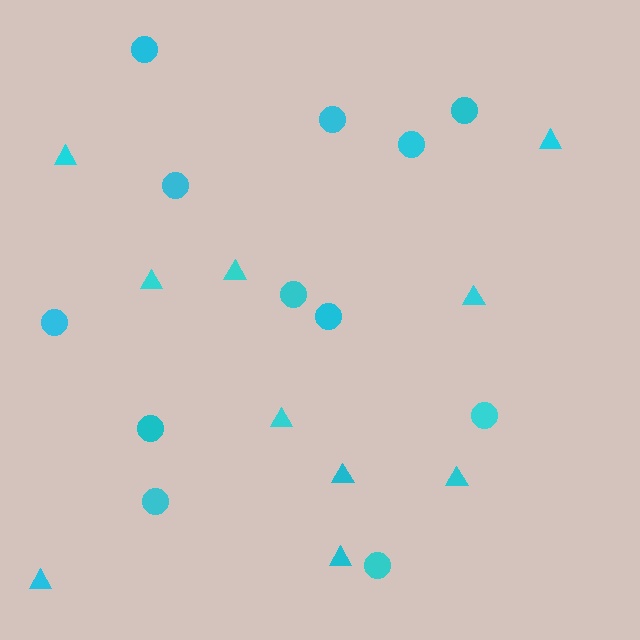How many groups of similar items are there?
There are 2 groups: one group of triangles (10) and one group of circles (12).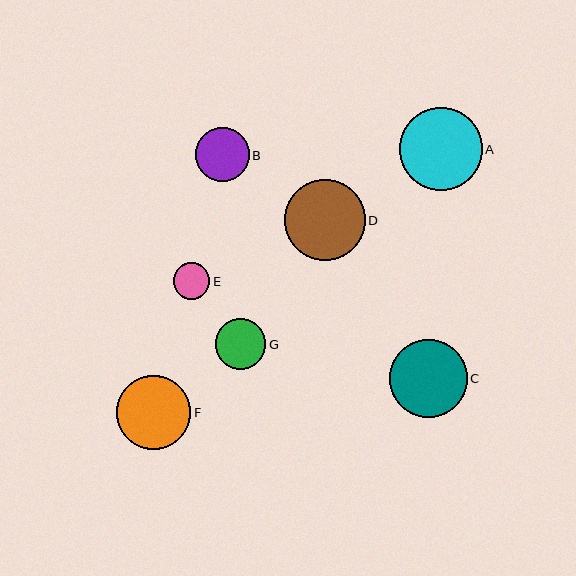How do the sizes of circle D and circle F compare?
Circle D and circle F are approximately the same size.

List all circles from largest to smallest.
From largest to smallest: A, D, C, F, B, G, E.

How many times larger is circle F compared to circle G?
Circle F is approximately 1.5 times the size of circle G.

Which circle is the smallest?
Circle E is the smallest with a size of approximately 37 pixels.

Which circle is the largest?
Circle A is the largest with a size of approximately 83 pixels.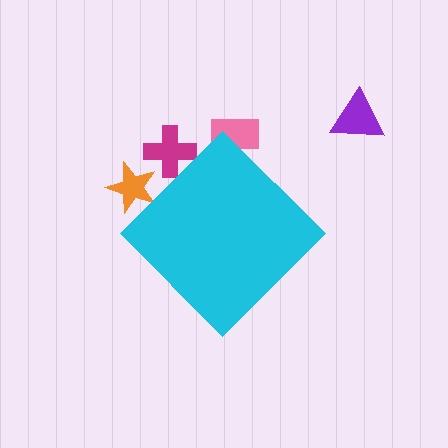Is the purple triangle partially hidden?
No, the purple triangle is fully visible.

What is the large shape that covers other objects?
A cyan diamond.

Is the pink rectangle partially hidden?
Yes, the pink rectangle is partially hidden behind the cyan diamond.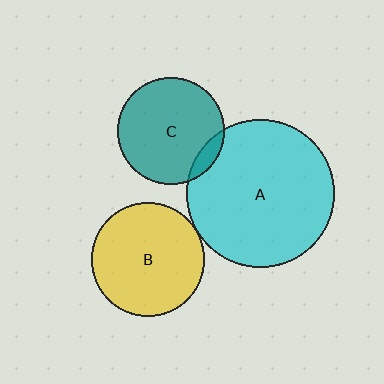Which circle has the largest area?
Circle A (cyan).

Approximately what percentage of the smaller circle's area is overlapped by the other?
Approximately 10%.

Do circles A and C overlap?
Yes.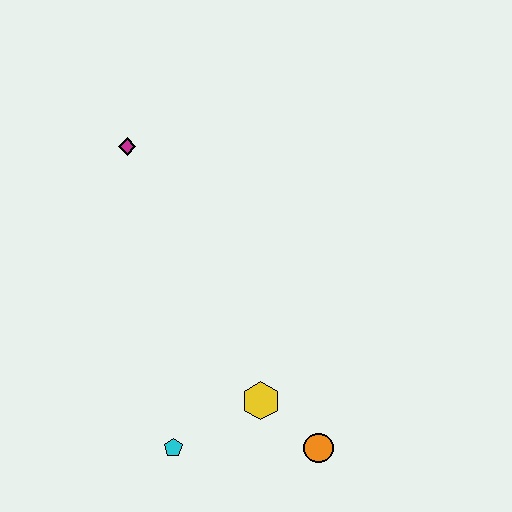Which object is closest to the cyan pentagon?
The yellow hexagon is closest to the cyan pentagon.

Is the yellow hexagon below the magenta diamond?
Yes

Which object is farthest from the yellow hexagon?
The magenta diamond is farthest from the yellow hexagon.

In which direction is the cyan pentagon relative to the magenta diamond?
The cyan pentagon is below the magenta diamond.